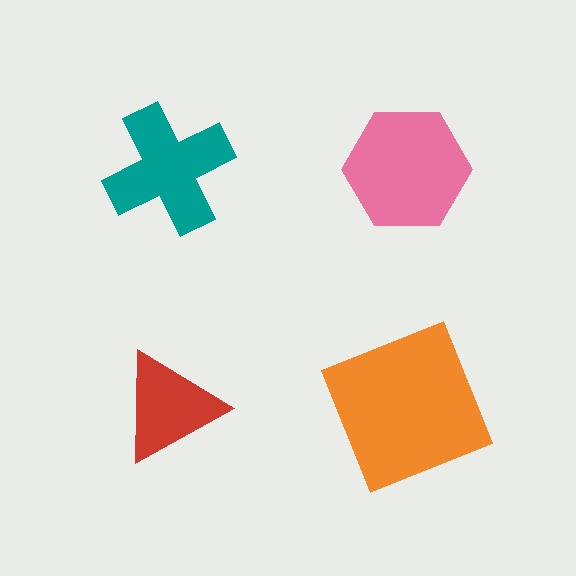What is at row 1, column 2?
A pink hexagon.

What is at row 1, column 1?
A teal cross.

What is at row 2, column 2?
An orange square.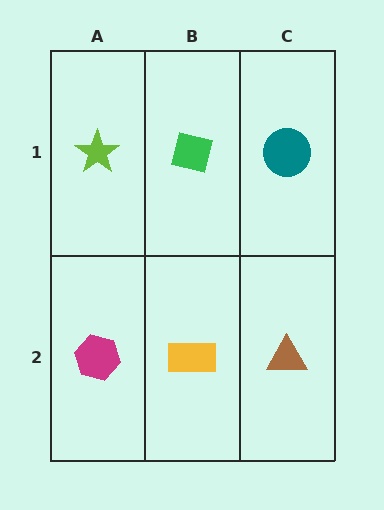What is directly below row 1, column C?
A brown triangle.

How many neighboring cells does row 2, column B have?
3.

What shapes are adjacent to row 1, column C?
A brown triangle (row 2, column C), a green square (row 1, column B).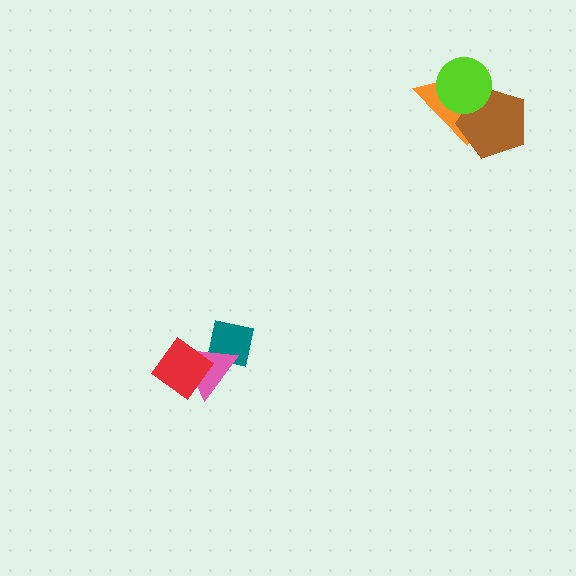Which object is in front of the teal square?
The pink triangle is in front of the teal square.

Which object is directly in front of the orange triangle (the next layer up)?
The brown pentagon is directly in front of the orange triangle.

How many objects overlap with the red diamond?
1 object overlaps with the red diamond.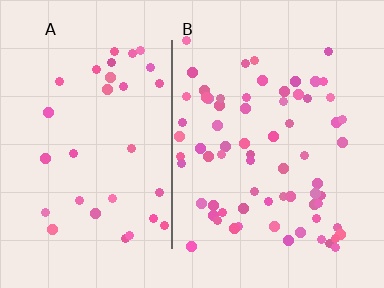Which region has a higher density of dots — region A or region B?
B (the right).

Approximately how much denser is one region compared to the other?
Approximately 2.1× — region B over region A.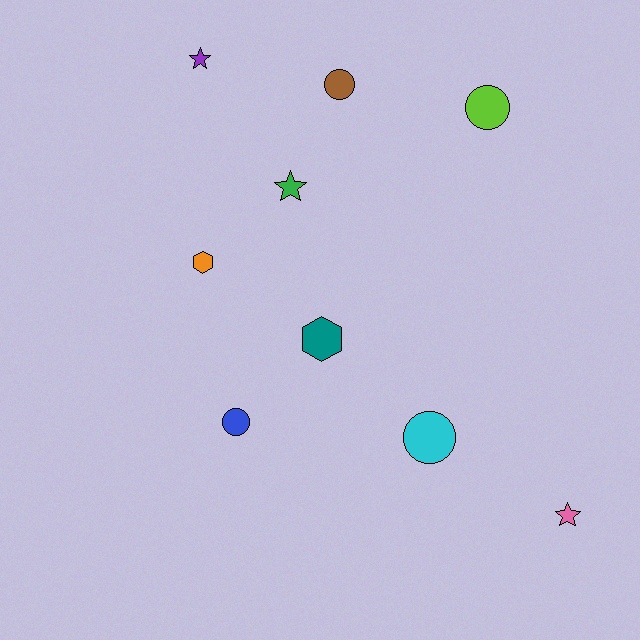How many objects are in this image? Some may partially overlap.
There are 9 objects.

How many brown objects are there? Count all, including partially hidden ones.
There is 1 brown object.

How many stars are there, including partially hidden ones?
There are 3 stars.